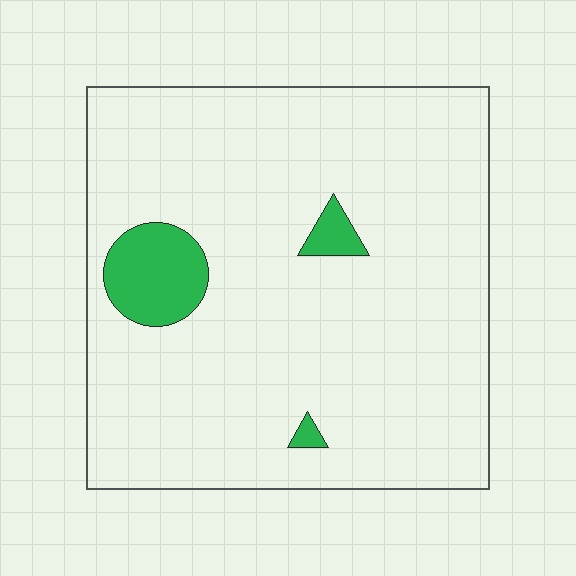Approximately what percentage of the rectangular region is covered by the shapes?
Approximately 5%.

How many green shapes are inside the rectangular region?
3.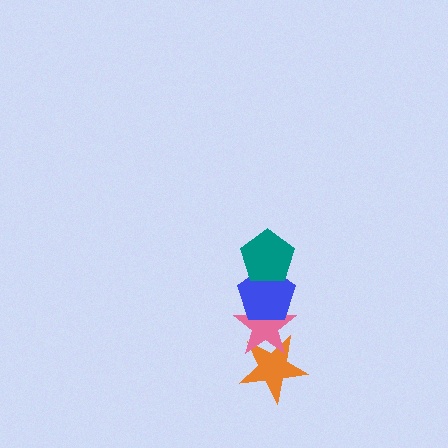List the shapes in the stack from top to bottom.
From top to bottom: the teal pentagon, the blue pentagon, the pink star, the orange star.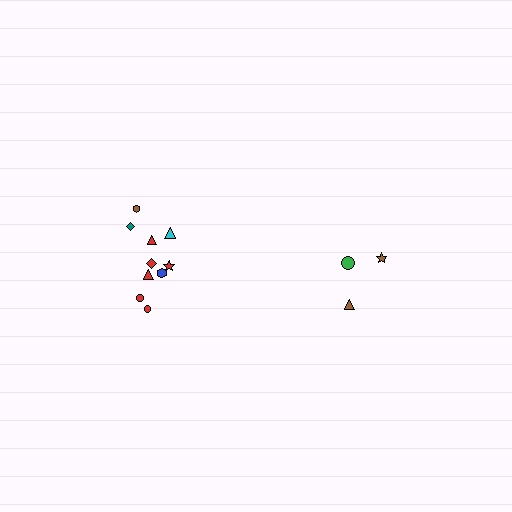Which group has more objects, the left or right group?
The left group.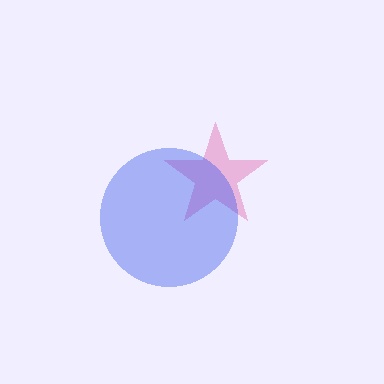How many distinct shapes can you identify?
There are 2 distinct shapes: a pink star, a blue circle.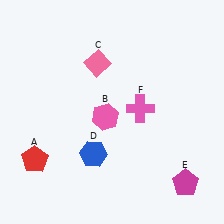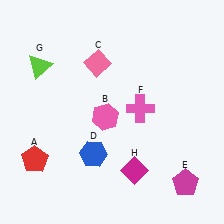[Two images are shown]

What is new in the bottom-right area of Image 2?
A magenta diamond (H) was added in the bottom-right area of Image 2.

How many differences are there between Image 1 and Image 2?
There are 2 differences between the two images.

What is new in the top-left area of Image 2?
A lime triangle (G) was added in the top-left area of Image 2.